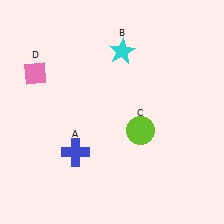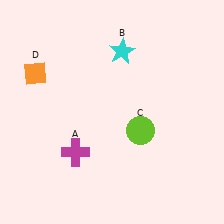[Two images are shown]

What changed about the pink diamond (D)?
In Image 1, D is pink. In Image 2, it changed to orange.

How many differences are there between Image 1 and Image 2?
There are 2 differences between the two images.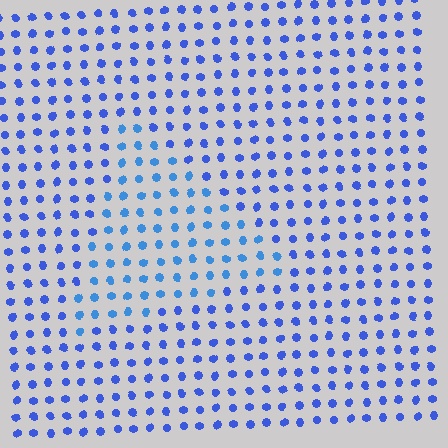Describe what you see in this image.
The image is filled with small blue elements in a uniform arrangement. A triangle-shaped region is visible where the elements are tinted to a slightly different hue, forming a subtle color boundary.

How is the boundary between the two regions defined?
The boundary is defined purely by a slight shift in hue (about 20 degrees). Spacing, size, and orientation are identical on both sides.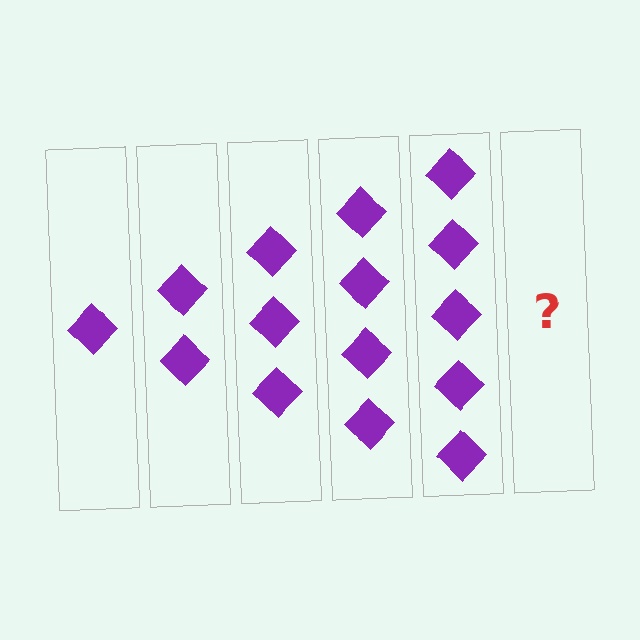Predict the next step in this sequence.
The next step is 6 diamonds.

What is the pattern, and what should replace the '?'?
The pattern is that each step adds one more diamond. The '?' should be 6 diamonds.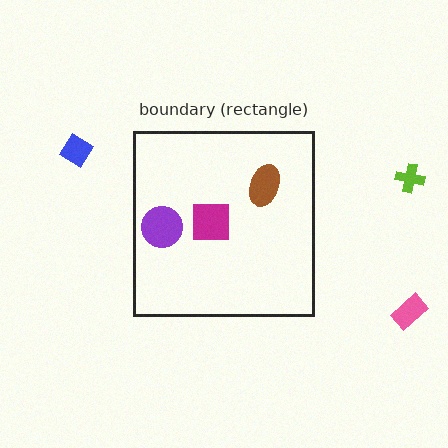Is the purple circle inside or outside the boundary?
Inside.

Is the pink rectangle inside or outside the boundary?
Outside.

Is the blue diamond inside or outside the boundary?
Outside.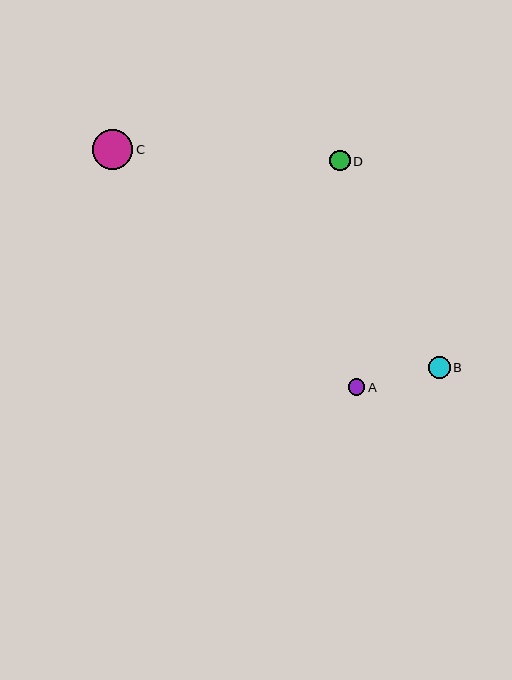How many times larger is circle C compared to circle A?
Circle C is approximately 2.5 times the size of circle A.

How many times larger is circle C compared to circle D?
Circle C is approximately 2.0 times the size of circle D.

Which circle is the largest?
Circle C is the largest with a size of approximately 40 pixels.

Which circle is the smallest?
Circle A is the smallest with a size of approximately 16 pixels.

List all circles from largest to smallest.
From largest to smallest: C, B, D, A.